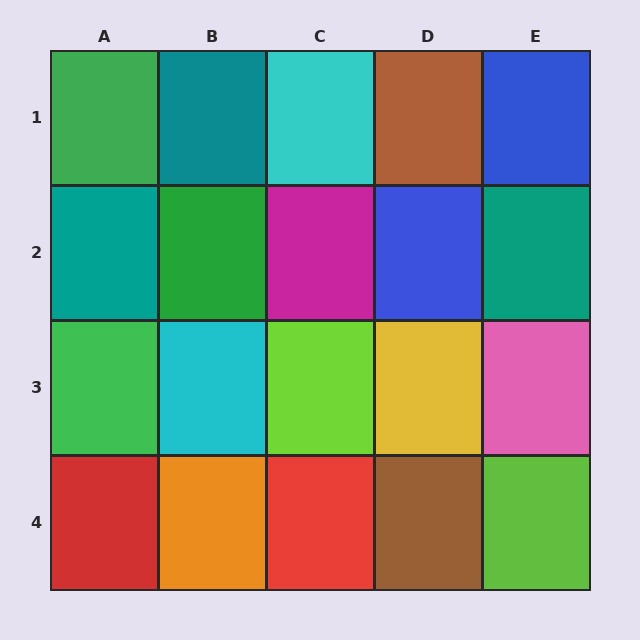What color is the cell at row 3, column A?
Green.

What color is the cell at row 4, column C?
Red.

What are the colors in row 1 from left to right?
Green, teal, cyan, brown, blue.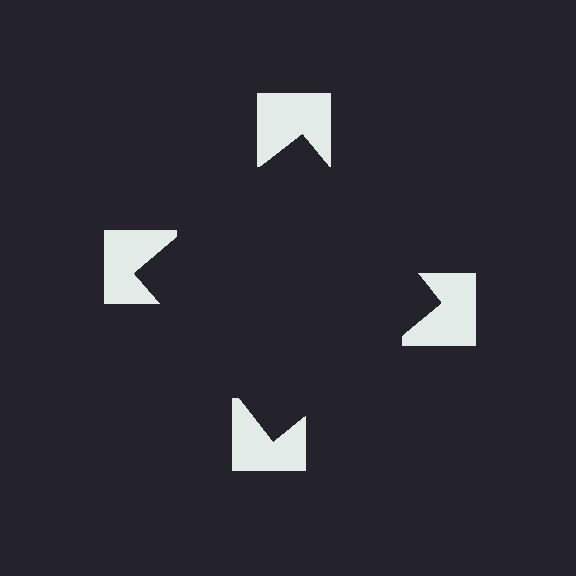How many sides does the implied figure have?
4 sides.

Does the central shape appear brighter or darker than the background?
It typically appears slightly darker than the background, even though no actual brightness change is drawn.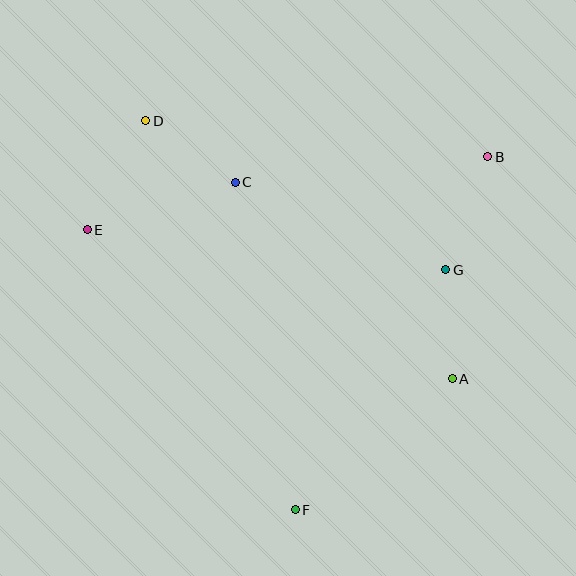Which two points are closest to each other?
Points C and D are closest to each other.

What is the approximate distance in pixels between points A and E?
The distance between A and E is approximately 394 pixels.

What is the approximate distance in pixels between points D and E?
The distance between D and E is approximately 124 pixels.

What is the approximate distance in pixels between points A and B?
The distance between A and B is approximately 225 pixels.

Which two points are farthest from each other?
Points D and F are farthest from each other.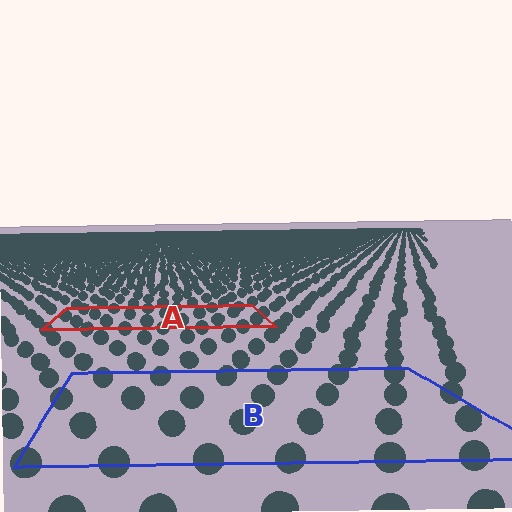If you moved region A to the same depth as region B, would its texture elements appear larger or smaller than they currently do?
They would appear larger. At a closer depth, the same texture elements are projected at a bigger on-screen size.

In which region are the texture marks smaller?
The texture marks are smaller in region A, because it is farther away.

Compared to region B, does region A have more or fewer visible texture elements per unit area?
Region A has more texture elements per unit area — they are packed more densely because it is farther away.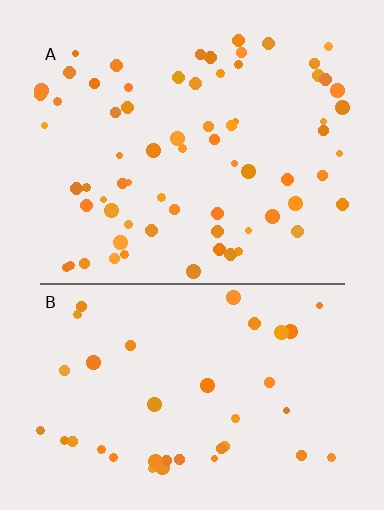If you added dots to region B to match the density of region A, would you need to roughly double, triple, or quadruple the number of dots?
Approximately double.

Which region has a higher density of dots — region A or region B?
A (the top).